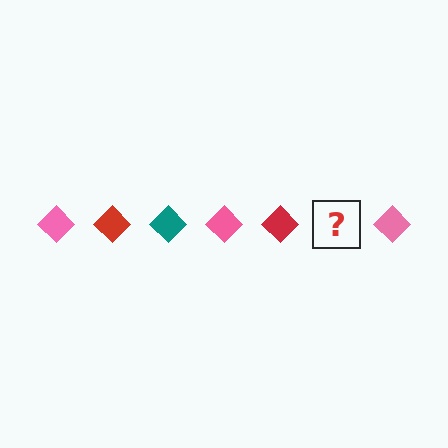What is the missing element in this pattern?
The missing element is a teal diamond.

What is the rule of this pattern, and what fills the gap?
The rule is that the pattern cycles through pink, red, teal diamonds. The gap should be filled with a teal diamond.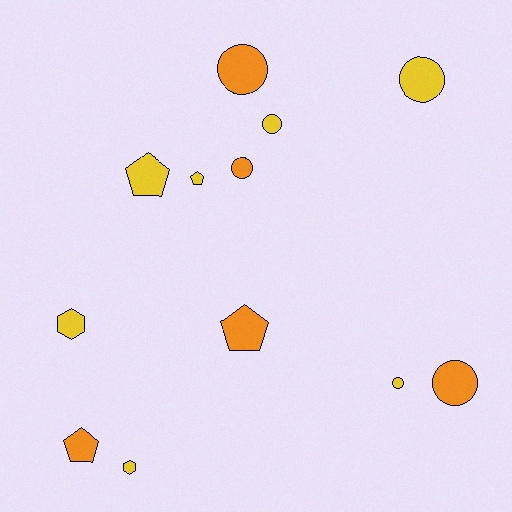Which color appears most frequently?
Yellow, with 7 objects.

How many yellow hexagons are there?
There are 2 yellow hexagons.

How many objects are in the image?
There are 12 objects.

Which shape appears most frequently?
Circle, with 6 objects.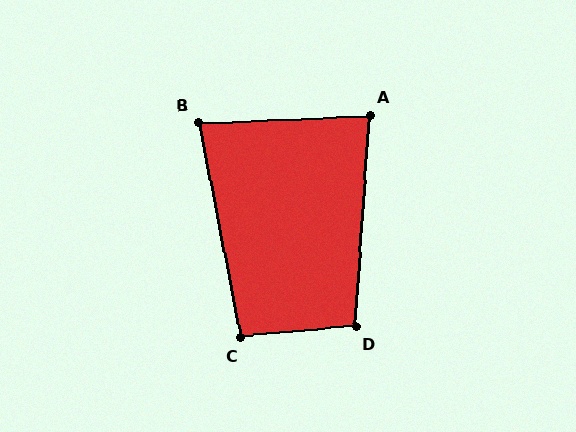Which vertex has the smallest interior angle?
B, at approximately 81 degrees.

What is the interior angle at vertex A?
Approximately 84 degrees (acute).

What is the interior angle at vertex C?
Approximately 96 degrees (obtuse).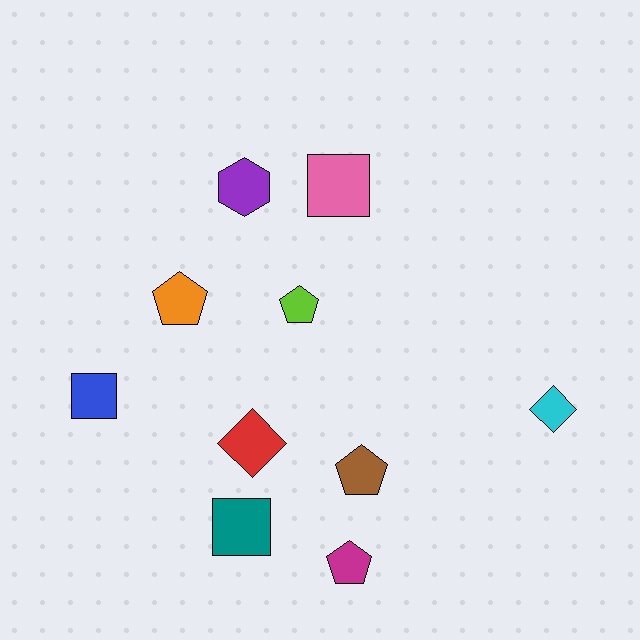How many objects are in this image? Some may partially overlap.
There are 10 objects.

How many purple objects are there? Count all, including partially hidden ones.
There is 1 purple object.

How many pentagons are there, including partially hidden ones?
There are 4 pentagons.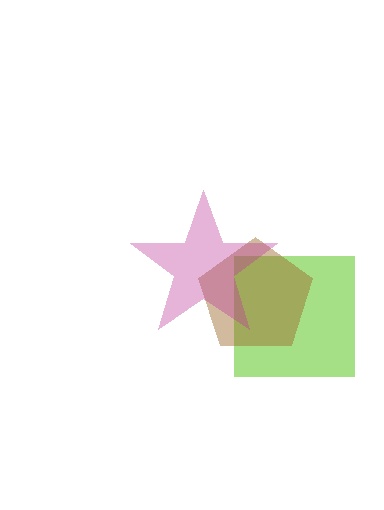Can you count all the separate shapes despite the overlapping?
Yes, there are 3 separate shapes.